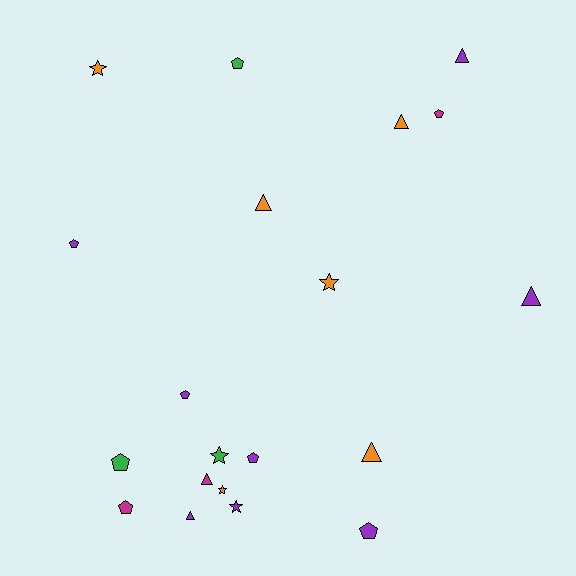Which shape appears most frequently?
Pentagon, with 8 objects.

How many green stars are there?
There is 1 green star.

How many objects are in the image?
There are 20 objects.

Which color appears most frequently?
Purple, with 8 objects.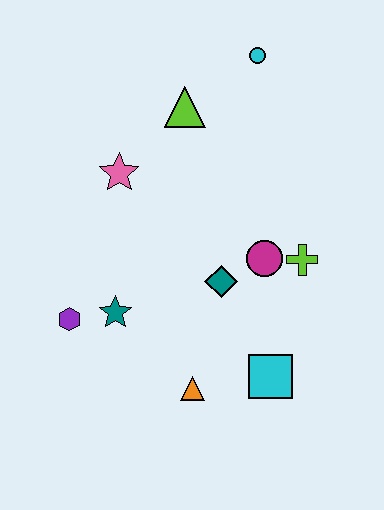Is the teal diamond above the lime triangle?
No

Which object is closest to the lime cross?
The magenta circle is closest to the lime cross.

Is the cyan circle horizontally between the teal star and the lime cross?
Yes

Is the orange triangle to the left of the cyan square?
Yes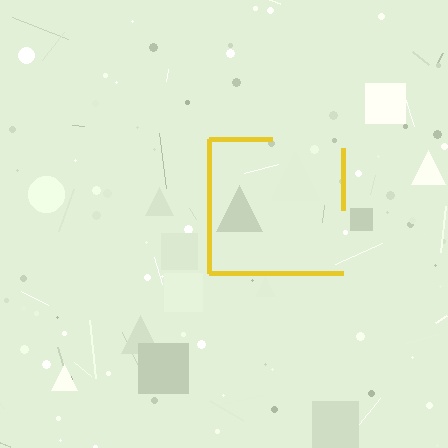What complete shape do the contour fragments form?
The contour fragments form a square.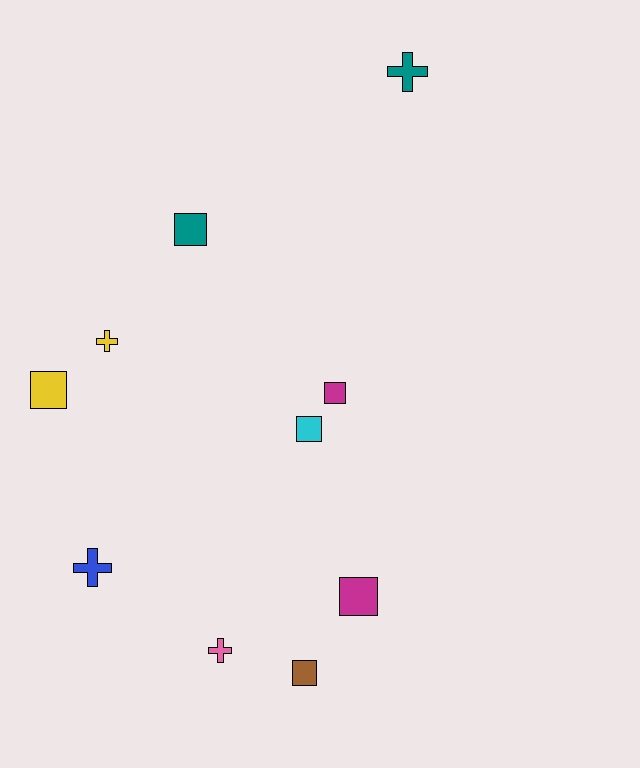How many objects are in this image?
There are 10 objects.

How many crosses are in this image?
There are 4 crosses.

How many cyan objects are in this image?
There is 1 cyan object.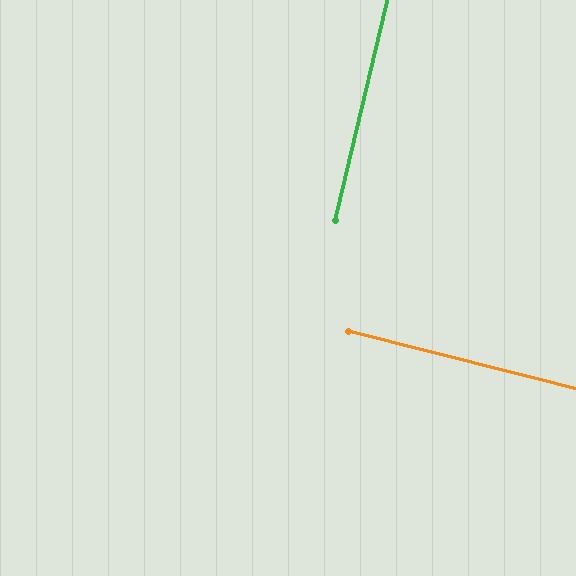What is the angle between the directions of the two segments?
Approximately 89 degrees.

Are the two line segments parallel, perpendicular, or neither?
Perpendicular — they meet at approximately 89°.